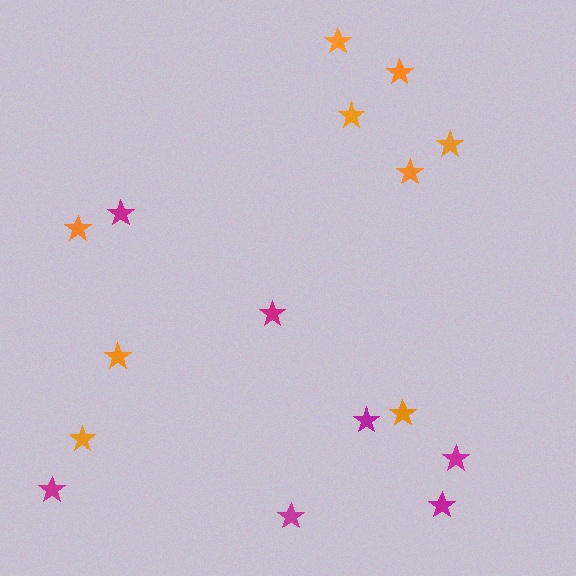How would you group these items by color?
There are 2 groups: one group of orange stars (9) and one group of magenta stars (7).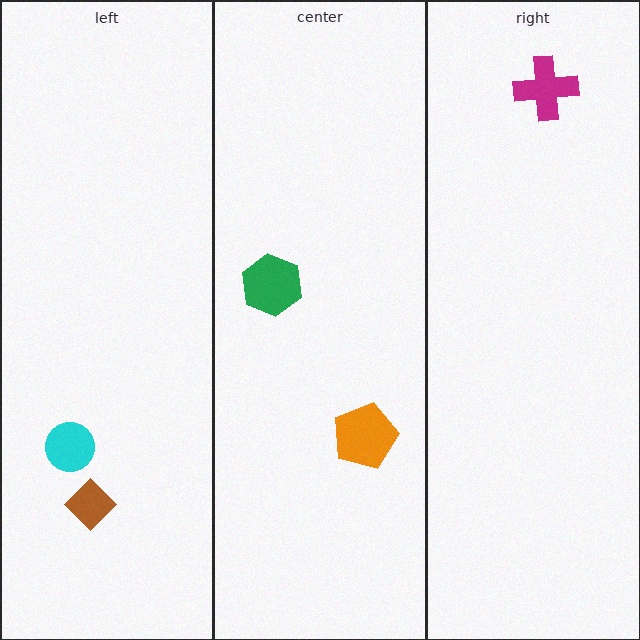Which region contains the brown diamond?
The left region.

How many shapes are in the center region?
2.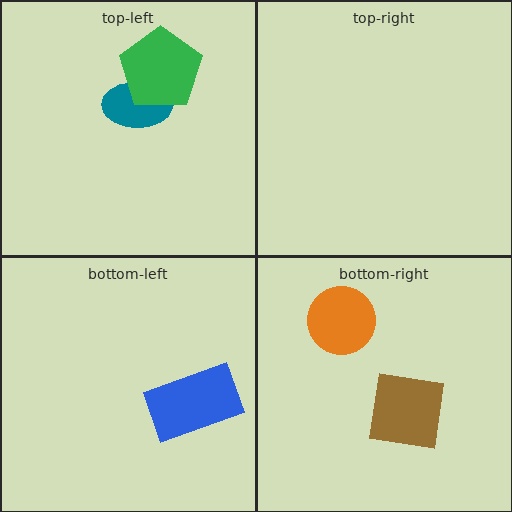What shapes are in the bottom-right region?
The orange circle, the brown square.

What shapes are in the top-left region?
The teal ellipse, the green pentagon.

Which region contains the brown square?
The bottom-right region.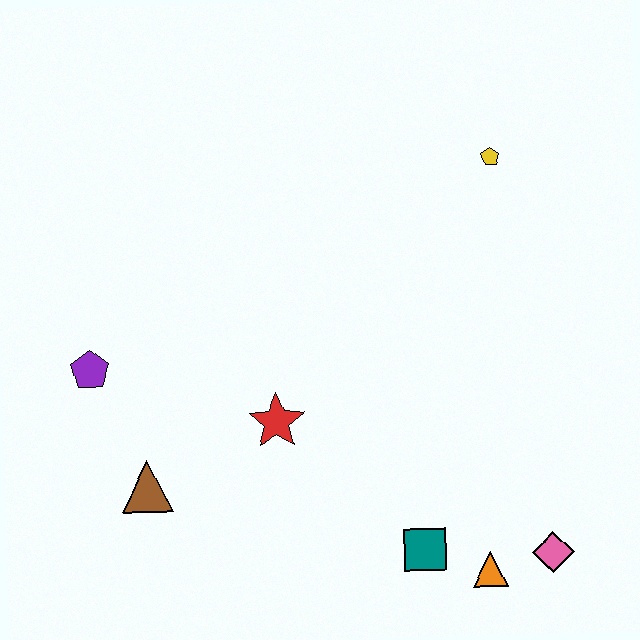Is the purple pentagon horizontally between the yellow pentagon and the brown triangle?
No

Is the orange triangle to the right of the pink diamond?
No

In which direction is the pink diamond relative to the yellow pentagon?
The pink diamond is below the yellow pentagon.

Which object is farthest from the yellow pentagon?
The brown triangle is farthest from the yellow pentagon.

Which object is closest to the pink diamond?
The orange triangle is closest to the pink diamond.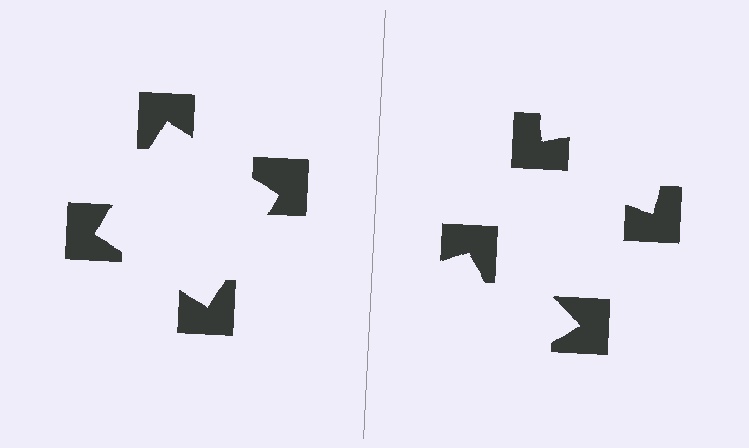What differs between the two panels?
The notched squares are positioned identically on both sides; only the wedge orientations differ. On the left they align to a square; on the right they are misaligned.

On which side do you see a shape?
An illusory square appears on the left side. On the right side the wedge cuts are rotated, so no coherent shape forms.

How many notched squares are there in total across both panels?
8 — 4 on each side.